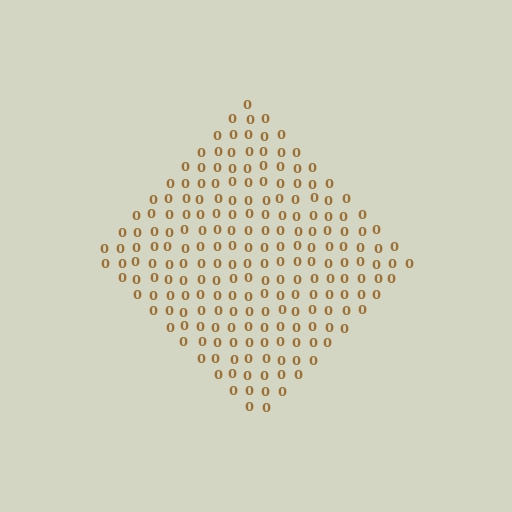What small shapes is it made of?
It is made of small digit 0's.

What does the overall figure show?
The overall figure shows a diamond.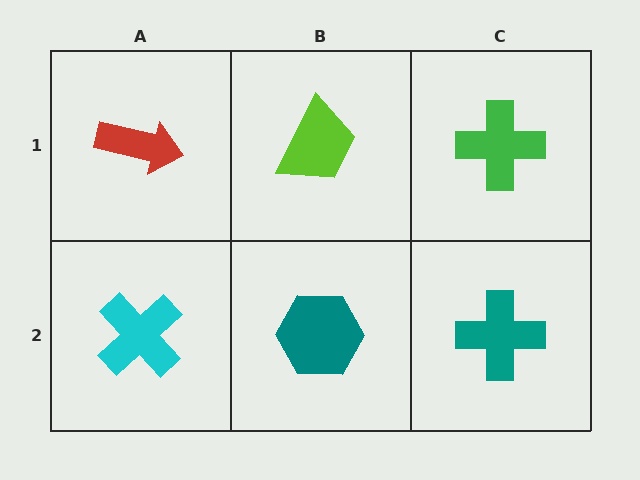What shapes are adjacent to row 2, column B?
A lime trapezoid (row 1, column B), a cyan cross (row 2, column A), a teal cross (row 2, column C).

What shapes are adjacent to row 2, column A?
A red arrow (row 1, column A), a teal hexagon (row 2, column B).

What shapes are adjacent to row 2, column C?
A green cross (row 1, column C), a teal hexagon (row 2, column B).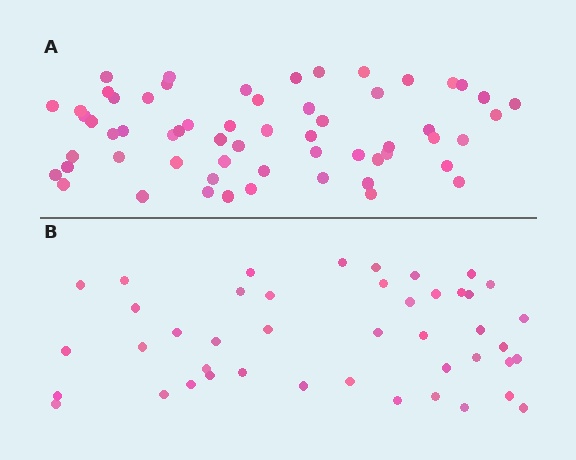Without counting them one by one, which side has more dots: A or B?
Region A (the top region) has more dots.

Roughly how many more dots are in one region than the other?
Region A has approximately 15 more dots than region B.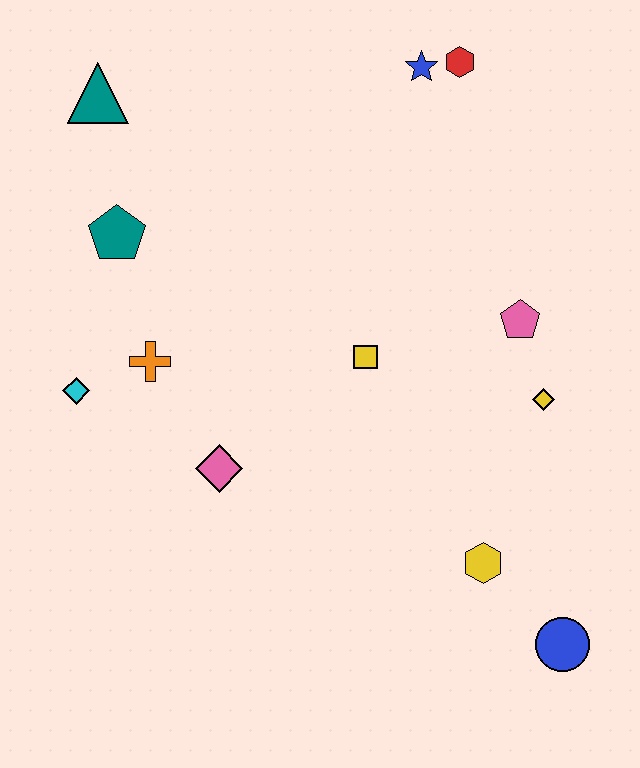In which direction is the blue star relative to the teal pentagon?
The blue star is to the right of the teal pentagon.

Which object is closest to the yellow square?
The pink pentagon is closest to the yellow square.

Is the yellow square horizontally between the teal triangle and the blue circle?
Yes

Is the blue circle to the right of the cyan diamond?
Yes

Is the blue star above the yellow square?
Yes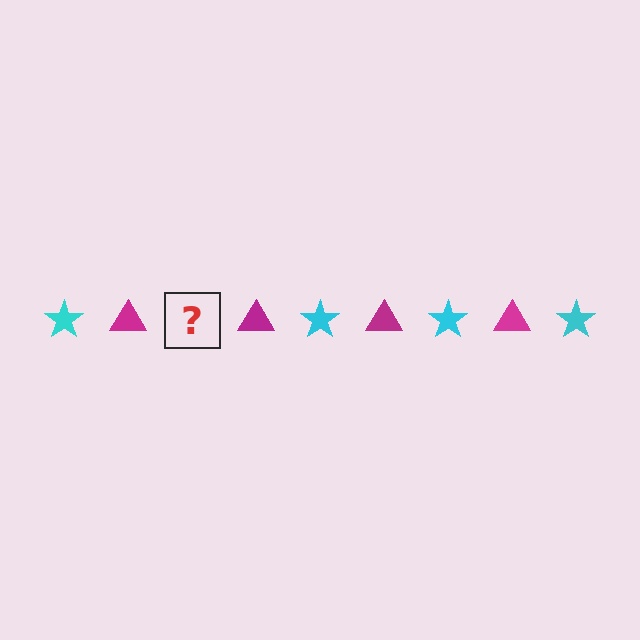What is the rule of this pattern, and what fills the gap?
The rule is that the pattern alternates between cyan star and magenta triangle. The gap should be filled with a cyan star.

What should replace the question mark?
The question mark should be replaced with a cyan star.